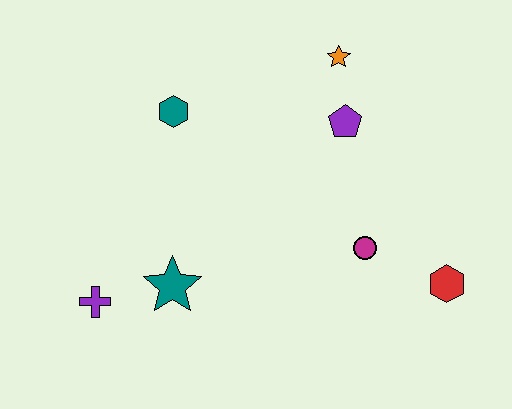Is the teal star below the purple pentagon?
Yes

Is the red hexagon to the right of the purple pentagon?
Yes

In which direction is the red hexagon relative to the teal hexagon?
The red hexagon is to the right of the teal hexagon.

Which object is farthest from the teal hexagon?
The red hexagon is farthest from the teal hexagon.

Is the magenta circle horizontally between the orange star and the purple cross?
No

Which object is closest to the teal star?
The purple cross is closest to the teal star.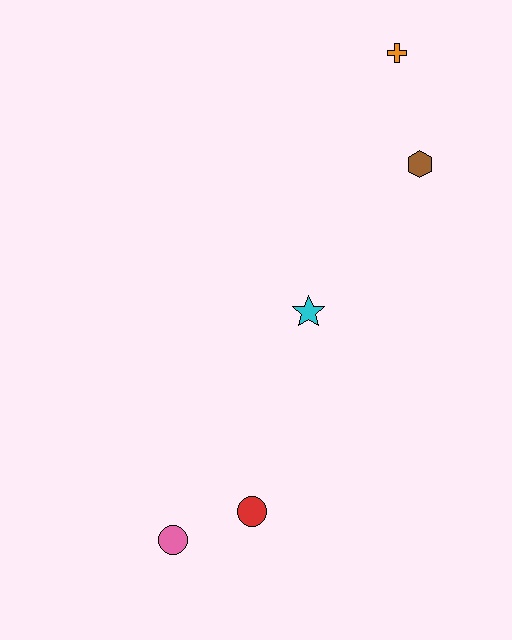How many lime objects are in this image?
There are no lime objects.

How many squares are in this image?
There are no squares.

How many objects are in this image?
There are 5 objects.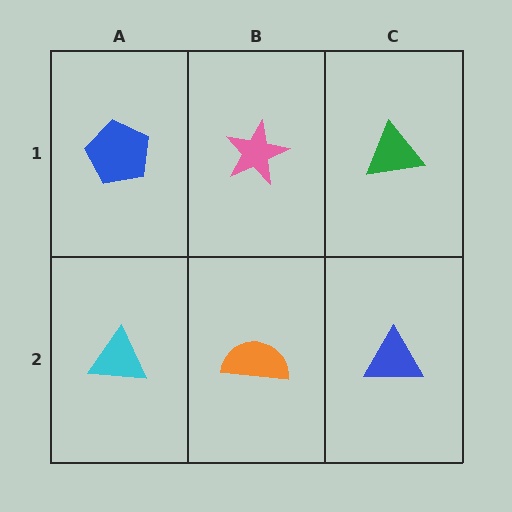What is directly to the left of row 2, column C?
An orange semicircle.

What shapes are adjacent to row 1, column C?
A blue triangle (row 2, column C), a pink star (row 1, column B).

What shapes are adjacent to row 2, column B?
A pink star (row 1, column B), a cyan triangle (row 2, column A), a blue triangle (row 2, column C).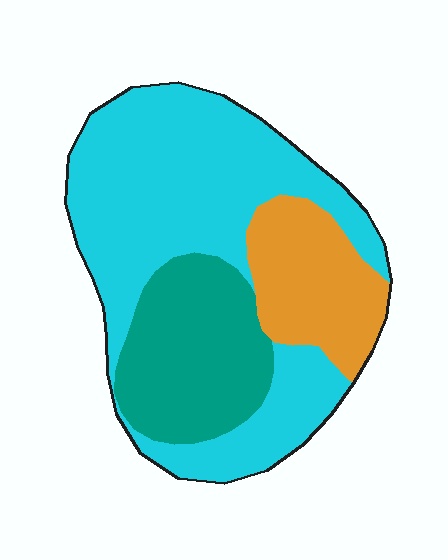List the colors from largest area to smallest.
From largest to smallest: cyan, teal, orange.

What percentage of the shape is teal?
Teal takes up between a sixth and a third of the shape.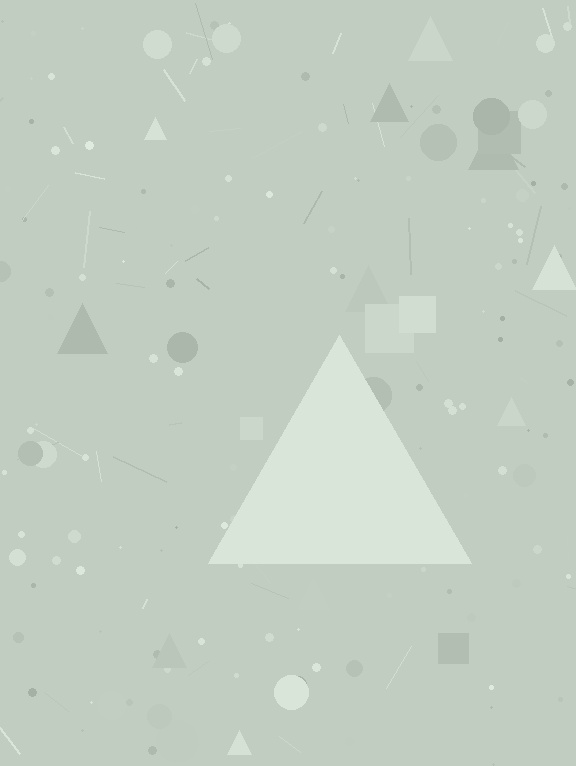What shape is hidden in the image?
A triangle is hidden in the image.